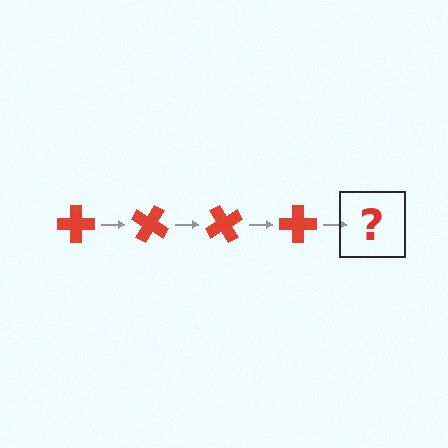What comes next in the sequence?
The next element should be a red cross rotated 120 degrees.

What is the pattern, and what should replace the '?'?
The pattern is that the cross rotates 30 degrees each step. The '?' should be a red cross rotated 120 degrees.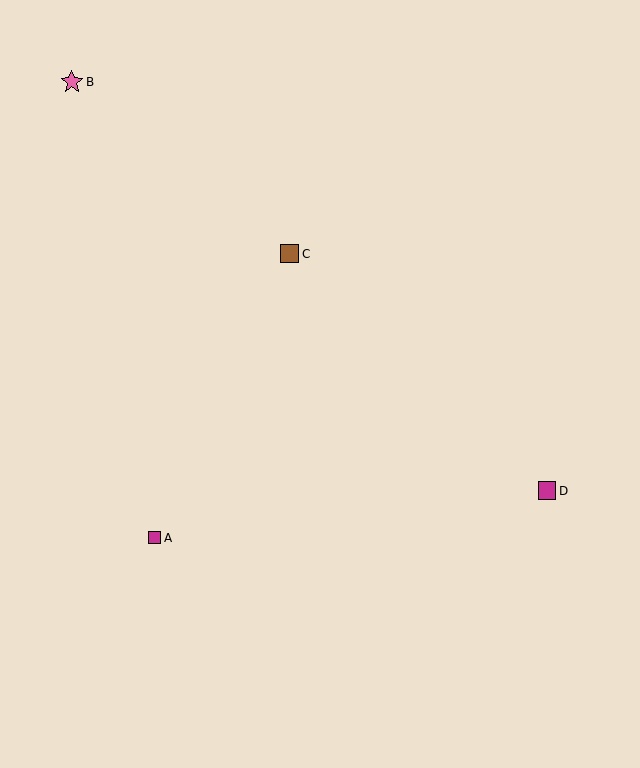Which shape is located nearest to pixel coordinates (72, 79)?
The pink star (labeled B) at (72, 82) is nearest to that location.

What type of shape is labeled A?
Shape A is a magenta square.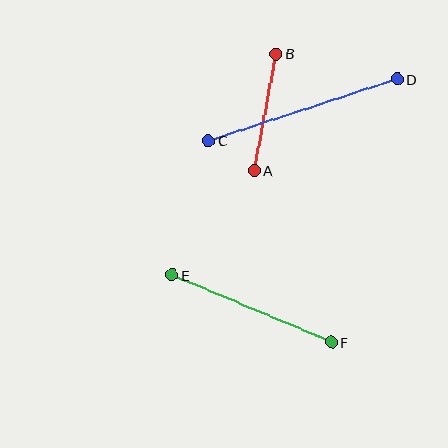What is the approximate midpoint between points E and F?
The midpoint is at approximately (252, 309) pixels.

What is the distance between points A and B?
The distance is approximately 119 pixels.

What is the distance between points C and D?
The distance is approximately 198 pixels.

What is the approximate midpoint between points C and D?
The midpoint is at approximately (303, 110) pixels.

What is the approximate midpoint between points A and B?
The midpoint is at approximately (265, 112) pixels.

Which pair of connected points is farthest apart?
Points C and D are farthest apart.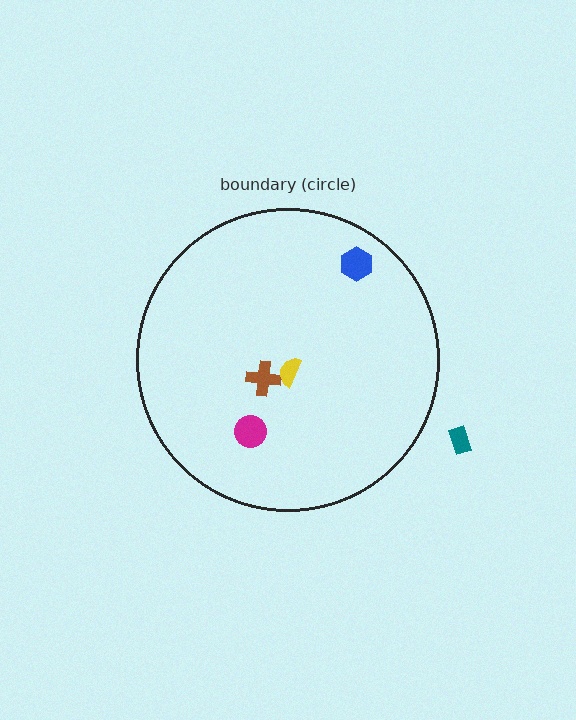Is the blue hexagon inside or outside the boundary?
Inside.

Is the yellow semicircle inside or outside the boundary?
Inside.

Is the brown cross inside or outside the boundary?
Inside.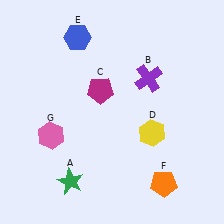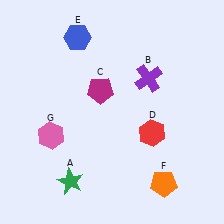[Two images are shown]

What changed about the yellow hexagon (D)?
In Image 1, D is yellow. In Image 2, it changed to red.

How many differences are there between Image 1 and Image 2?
There is 1 difference between the two images.